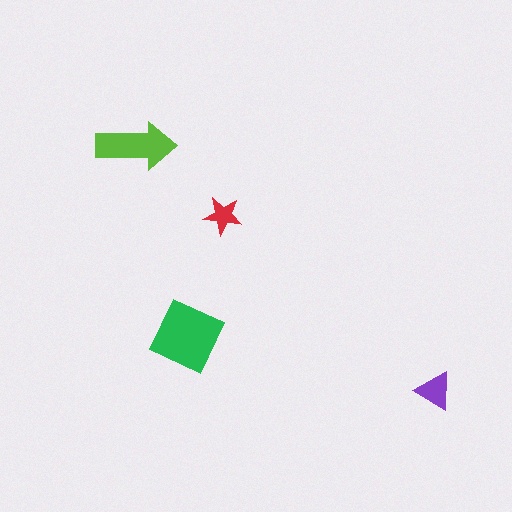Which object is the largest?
The green square.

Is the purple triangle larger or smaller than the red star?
Larger.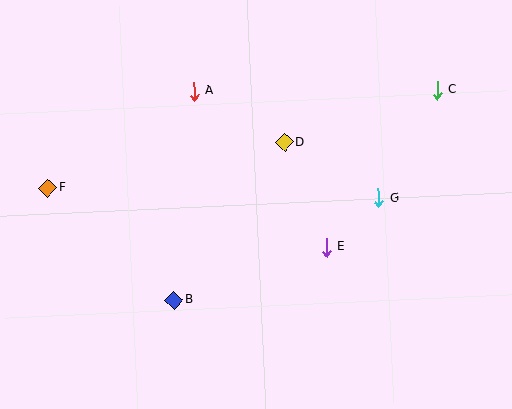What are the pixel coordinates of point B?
Point B is at (174, 300).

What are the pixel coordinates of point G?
Point G is at (378, 198).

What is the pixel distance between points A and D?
The distance between A and D is 104 pixels.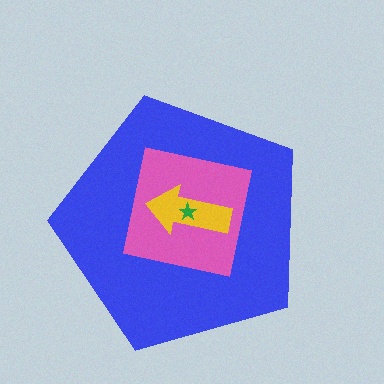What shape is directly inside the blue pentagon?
The pink square.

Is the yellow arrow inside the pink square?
Yes.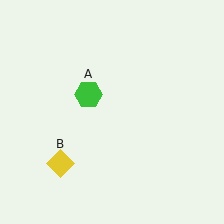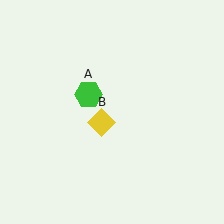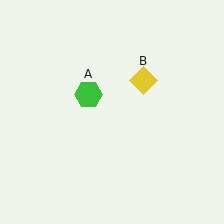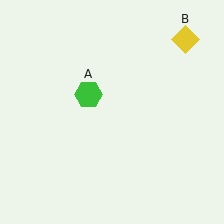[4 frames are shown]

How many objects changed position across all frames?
1 object changed position: yellow diamond (object B).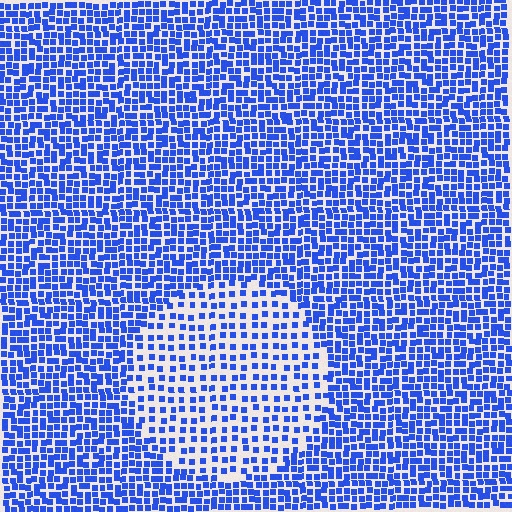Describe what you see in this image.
The image contains small blue elements arranged at two different densities. A circle-shaped region is visible where the elements are less densely packed than the surrounding area.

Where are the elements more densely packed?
The elements are more densely packed outside the circle boundary.